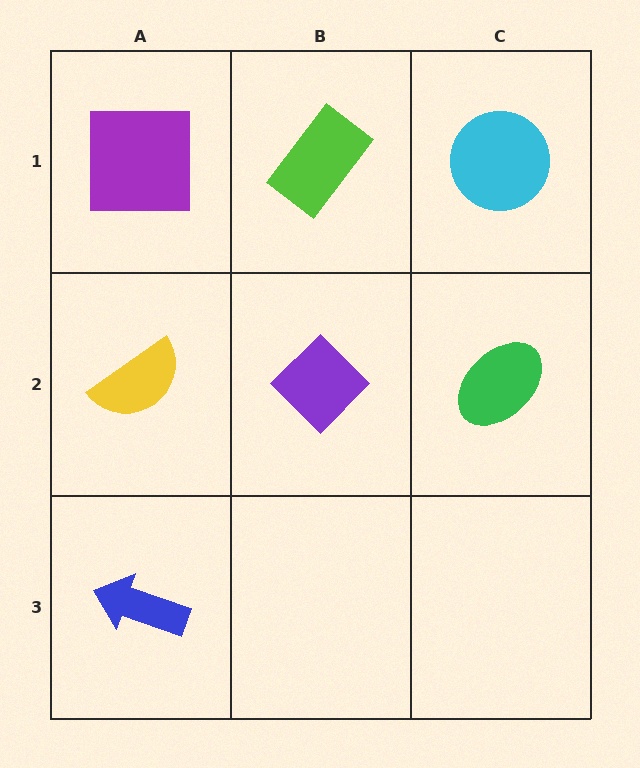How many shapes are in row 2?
3 shapes.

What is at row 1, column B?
A lime rectangle.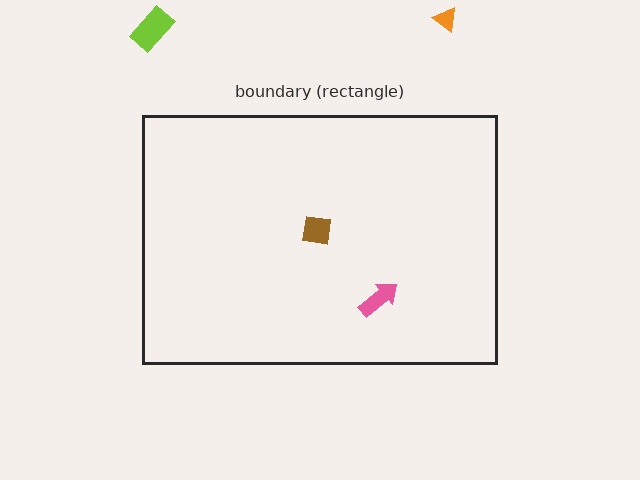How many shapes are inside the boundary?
2 inside, 2 outside.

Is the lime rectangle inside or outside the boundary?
Outside.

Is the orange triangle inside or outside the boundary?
Outside.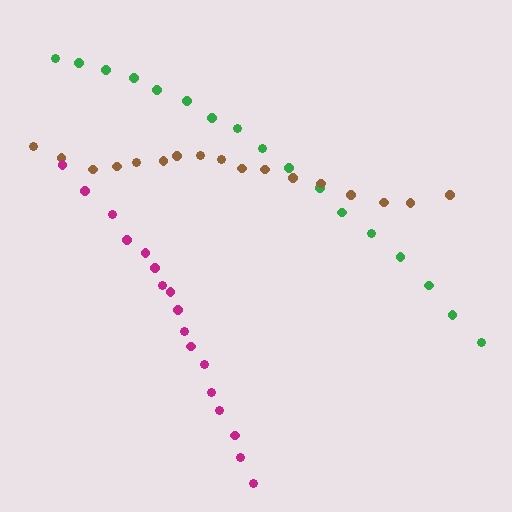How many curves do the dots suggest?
There are 3 distinct paths.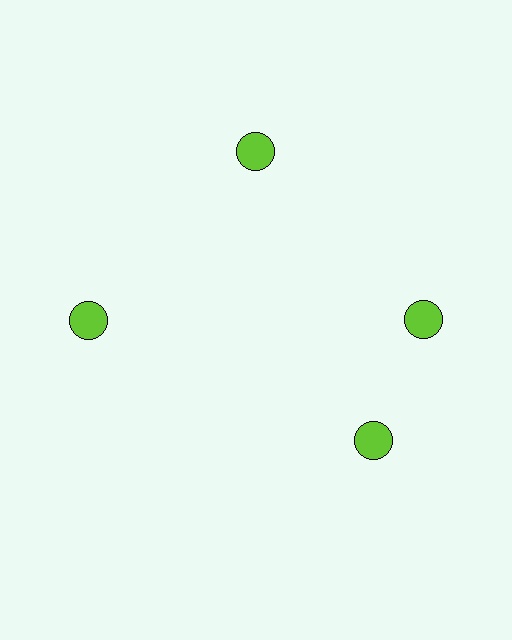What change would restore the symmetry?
The symmetry would be restored by rotating it back into even spacing with its neighbors so that all 4 circles sit at equal angles and equal distance from the center.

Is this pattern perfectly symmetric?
No. The 4 lime circles are arranged in a ring, but one element near the 6 o'clock position is rotated out of alignment along the ring, breaking the 4-fold rotational symmetry.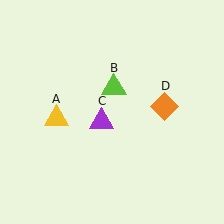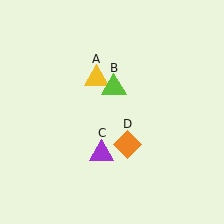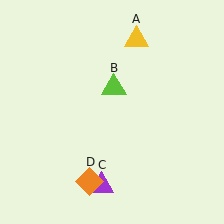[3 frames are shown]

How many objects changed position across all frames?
3 objects changed position: yellow triangle (object A), purple triangle (object C), orange diamond (object D).